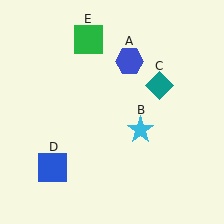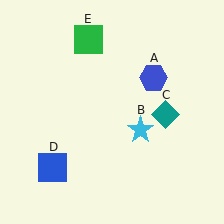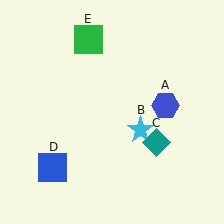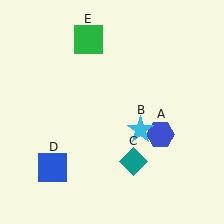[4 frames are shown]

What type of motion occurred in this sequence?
The blue hexagon (object A), teal diamond (object C) rotated clockwise around the center of the scene.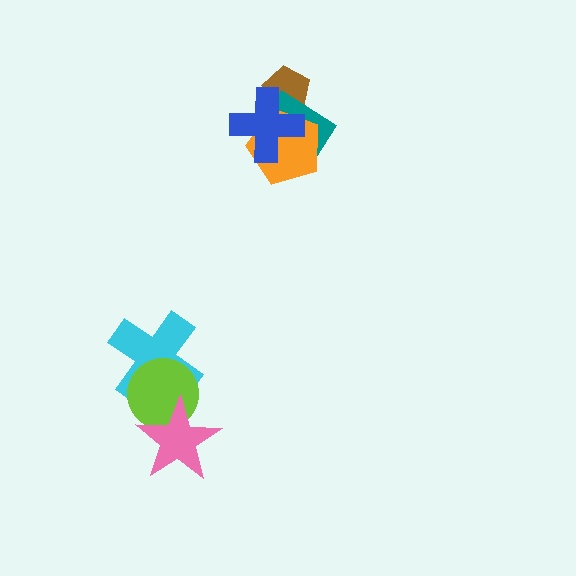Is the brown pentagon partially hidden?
Yes, it is partially covered by another shape.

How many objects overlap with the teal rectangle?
3 objects overlap with the teal rectangle.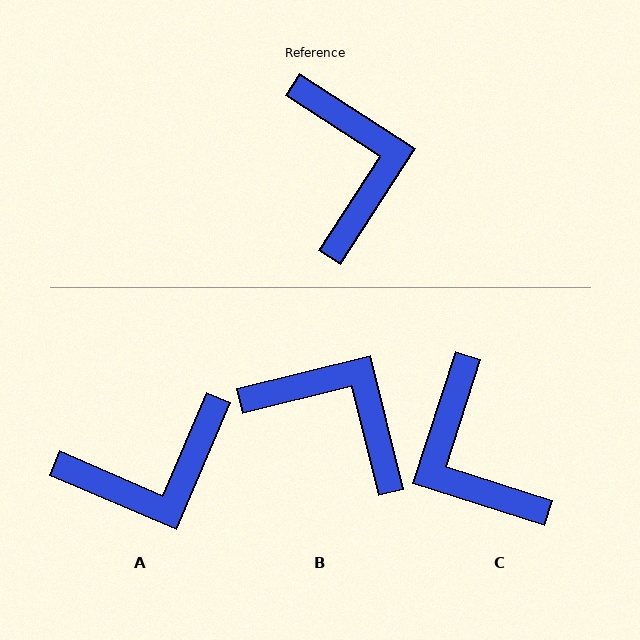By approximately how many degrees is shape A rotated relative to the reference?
Approximately 80 degrees clockwise.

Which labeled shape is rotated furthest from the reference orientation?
C, about 165 degrees away.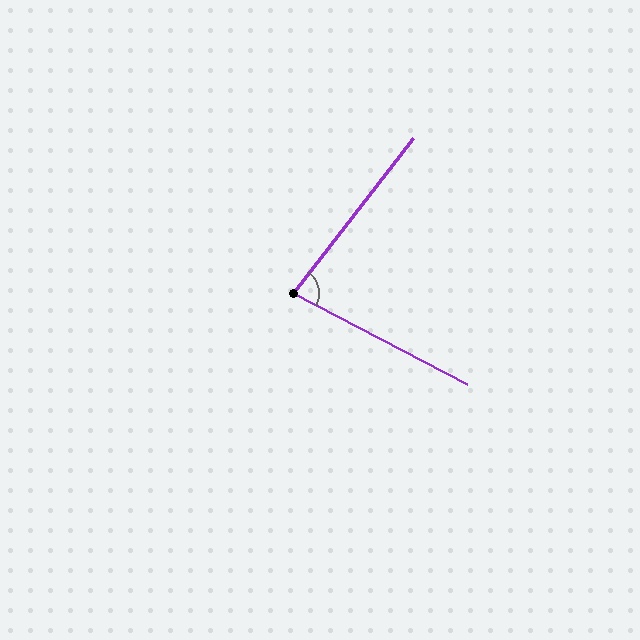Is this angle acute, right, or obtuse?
It is acute.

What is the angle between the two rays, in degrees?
Approximately 80 degrees.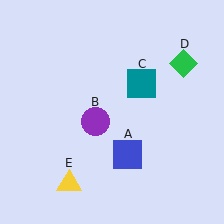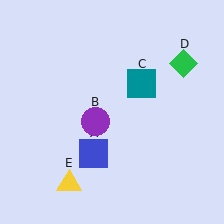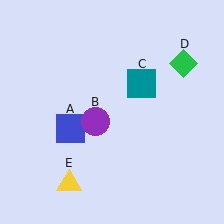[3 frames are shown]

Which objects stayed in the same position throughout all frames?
Purple circle (object B) and teal square (object C) and green diamond (object D) and yellow triangle (object E) remained stationary.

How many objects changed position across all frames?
1 object changed position: blue square (object A).